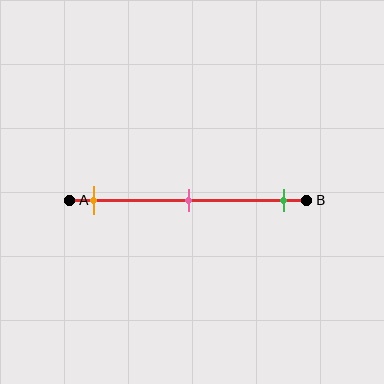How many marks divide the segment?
There are 3 marks dividing the segment.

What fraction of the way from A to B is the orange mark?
The orange mark is approximately 10% (0.1) of the way from A to B.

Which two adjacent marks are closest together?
The orange and pink marks are the closest adjacent pair.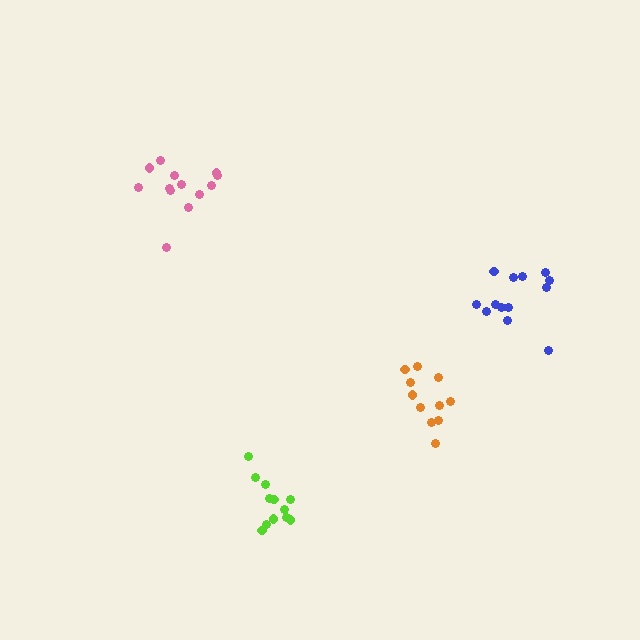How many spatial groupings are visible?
There are 4 spatial groupings.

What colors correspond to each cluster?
The clusters are colored: lime, blue, pink, orange.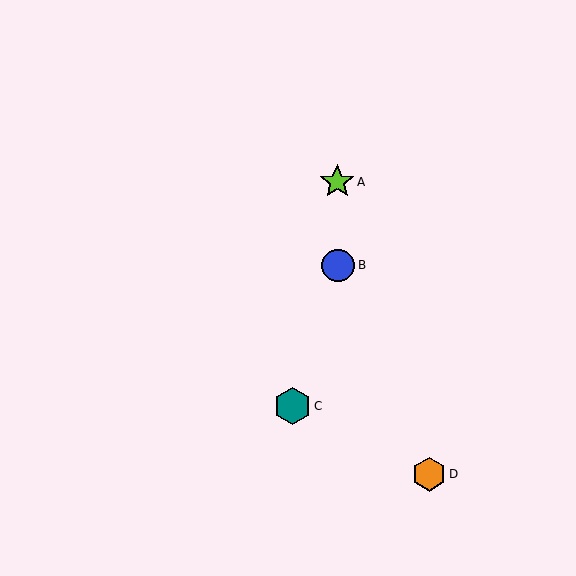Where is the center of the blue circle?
The center of the blue circle is at (338, 266).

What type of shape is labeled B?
Shape B is a blue circle.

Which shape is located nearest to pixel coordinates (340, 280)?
The blue circle (labeled B) at (338, 266) is nearest to that location.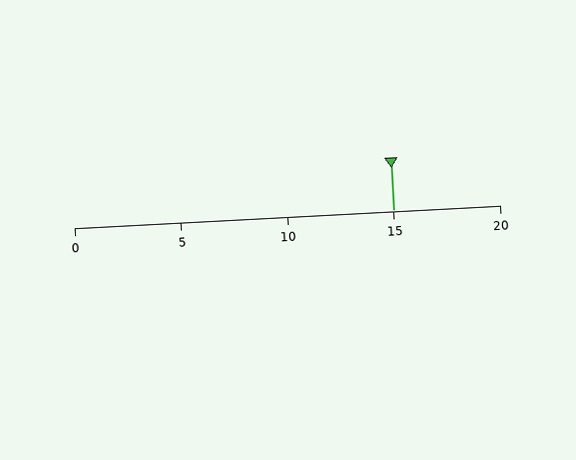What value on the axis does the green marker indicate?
The marker indicates approximately 15.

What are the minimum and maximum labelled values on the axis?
The axis runs from 0 to 20.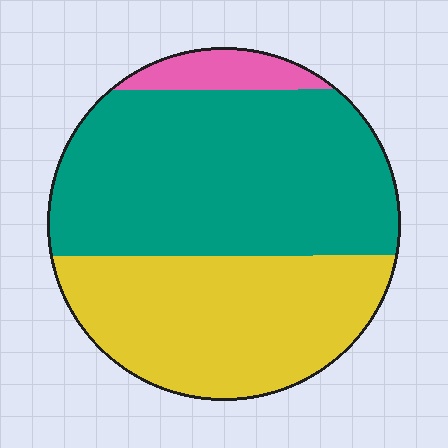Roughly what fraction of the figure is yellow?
Yellow takes up about three eighths (3/8) of the figure.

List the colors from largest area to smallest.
From largest to smallest: teal, yellow, pink.